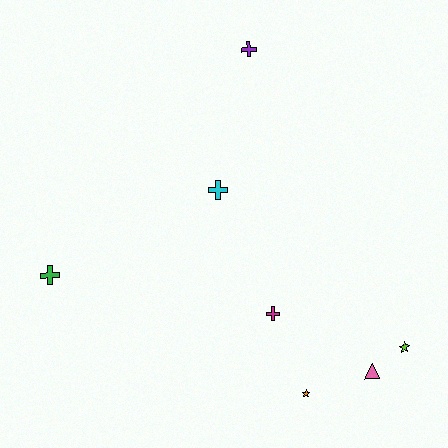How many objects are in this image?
There are 7 objects.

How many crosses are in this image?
There are 4 crosses.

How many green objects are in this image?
There is 1 green object.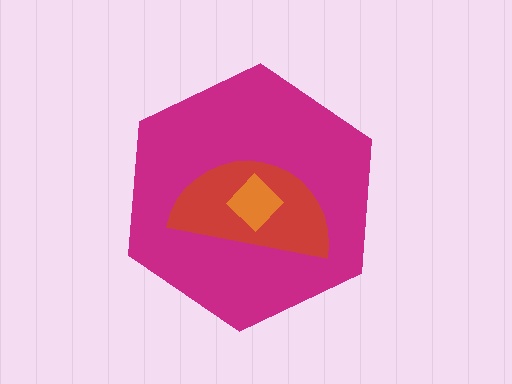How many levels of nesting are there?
3.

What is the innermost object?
The orange diamond.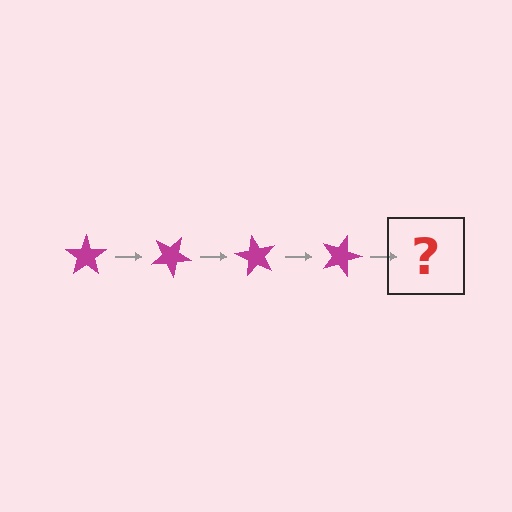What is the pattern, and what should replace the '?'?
The pattern is that the star rotates 30 degrees each step. The '?' should be a magenta star rotated 120 degrees.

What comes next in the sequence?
The next element should be a magenta star rotated 120 degrees.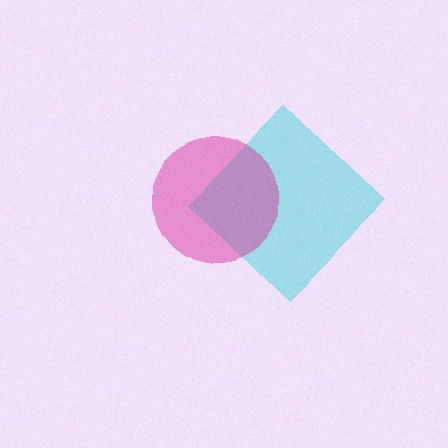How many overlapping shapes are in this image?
There are 2 overlapping shapes in the image.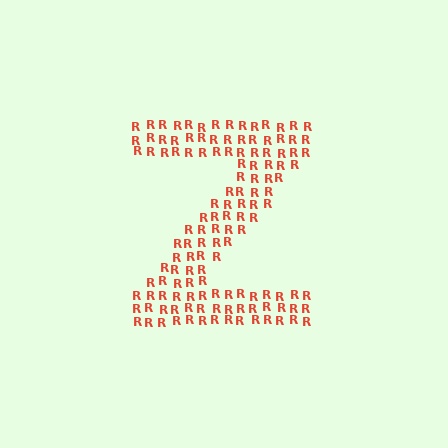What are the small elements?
The small elements are letter R's.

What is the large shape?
The large shape is the letter Z.